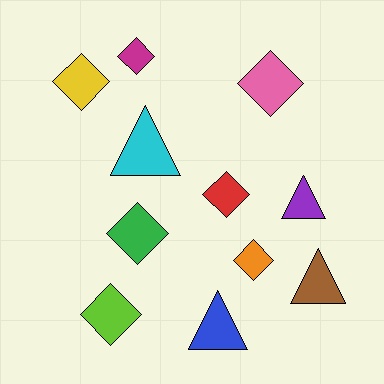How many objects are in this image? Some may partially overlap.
There are 11 objects.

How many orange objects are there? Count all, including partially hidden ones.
There is 1 orange object.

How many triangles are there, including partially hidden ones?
There are 4 triangles.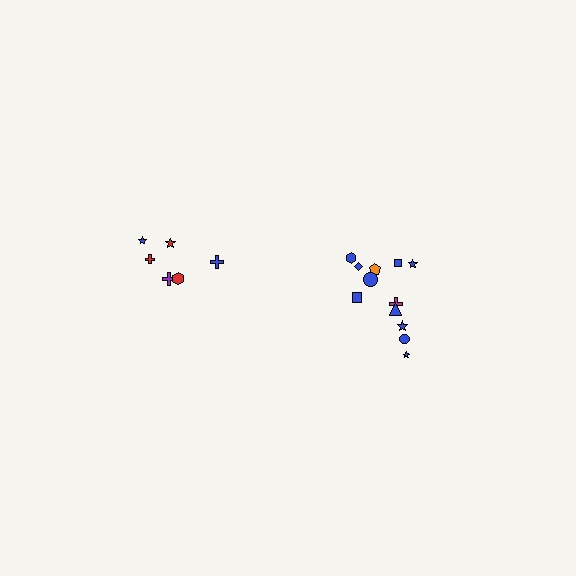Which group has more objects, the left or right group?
The right group.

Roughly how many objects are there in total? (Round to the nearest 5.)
Roughly 20 objects in total.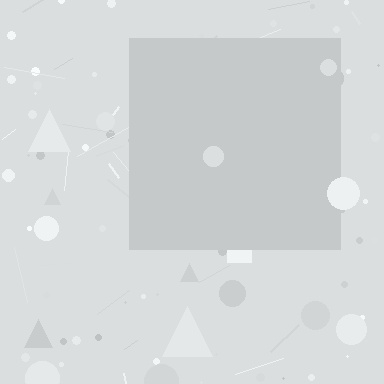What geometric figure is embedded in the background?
A square is embedded in the background.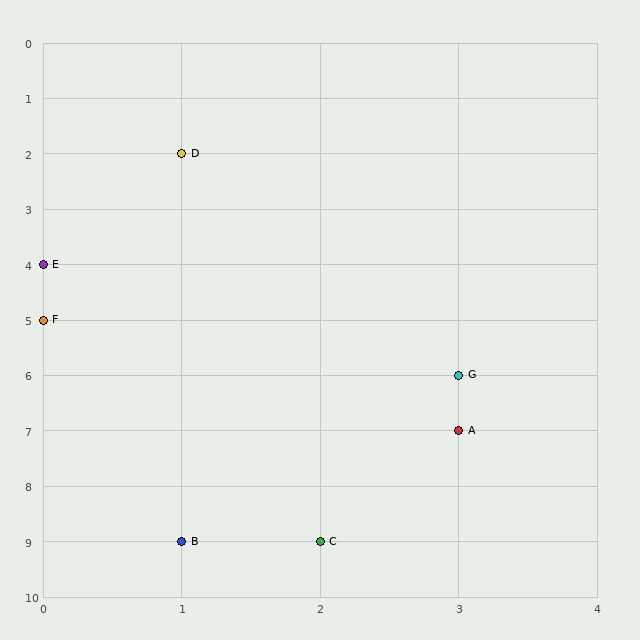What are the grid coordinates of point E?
Point E is at grid coordinates (0, 4).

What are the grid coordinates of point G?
Point G is at grid coordinates (3, 6).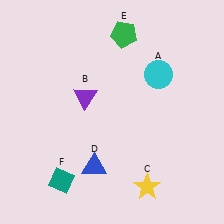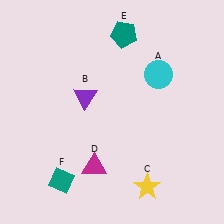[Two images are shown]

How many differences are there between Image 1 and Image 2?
There are 2 differences between the two images.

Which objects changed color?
D changed from blue to magenta. E changed from green to teal.